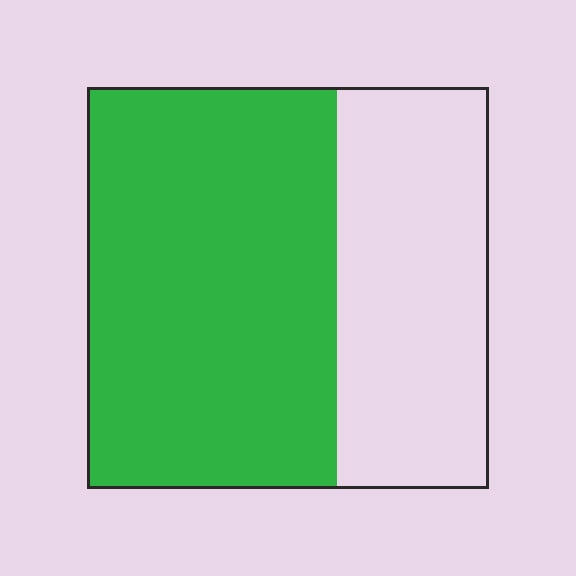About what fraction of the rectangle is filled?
About five eighths (5/8).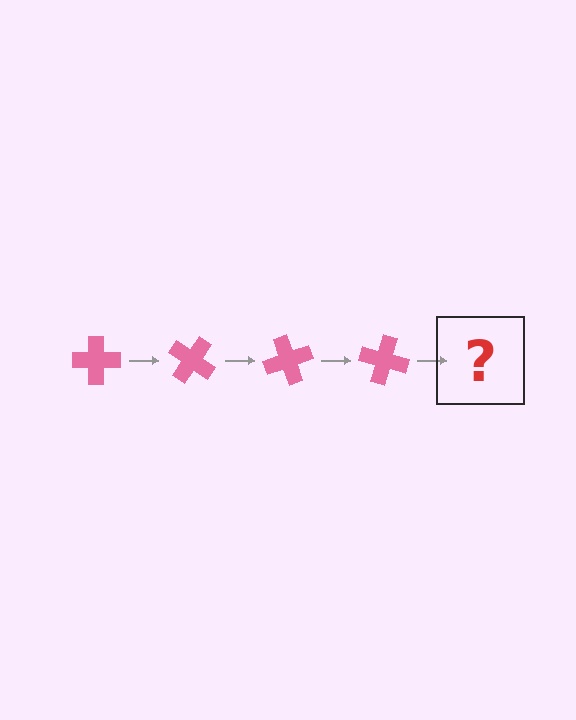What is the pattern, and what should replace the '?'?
The pattern is that the cross rotates 35 degrees each step. The '?' should be a pink cross rotated 140 degrees.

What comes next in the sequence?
The next element should be a pink cross rotated 140 degrees.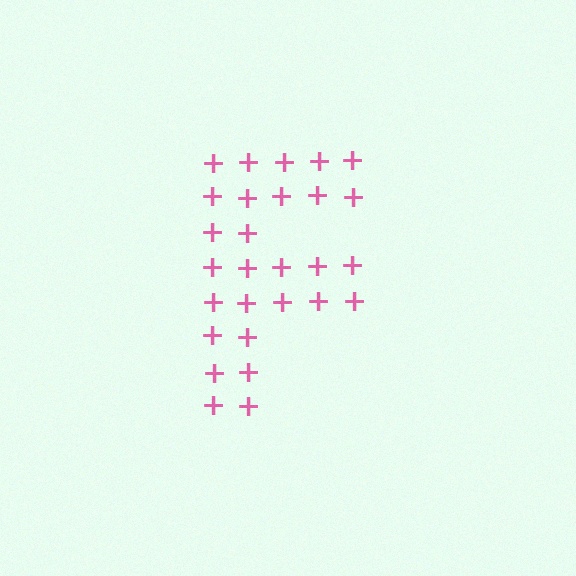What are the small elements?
The small elements are plus signs.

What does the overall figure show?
The overall figure shows the letter F.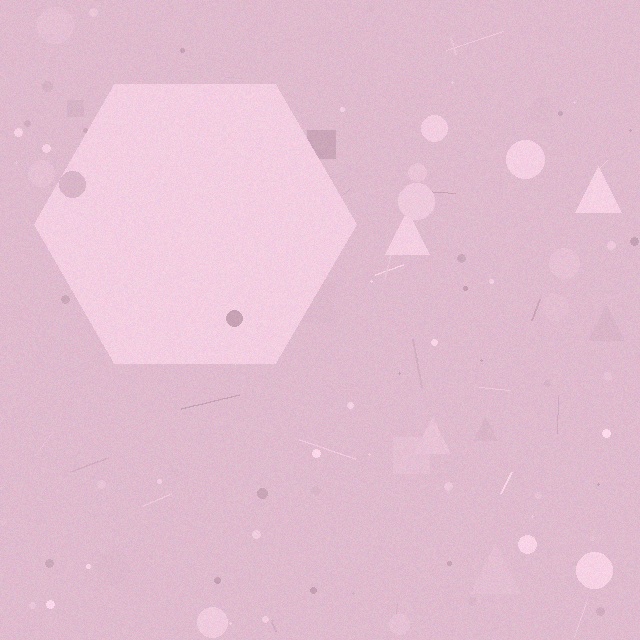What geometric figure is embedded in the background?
A hexagon is embedded in the background.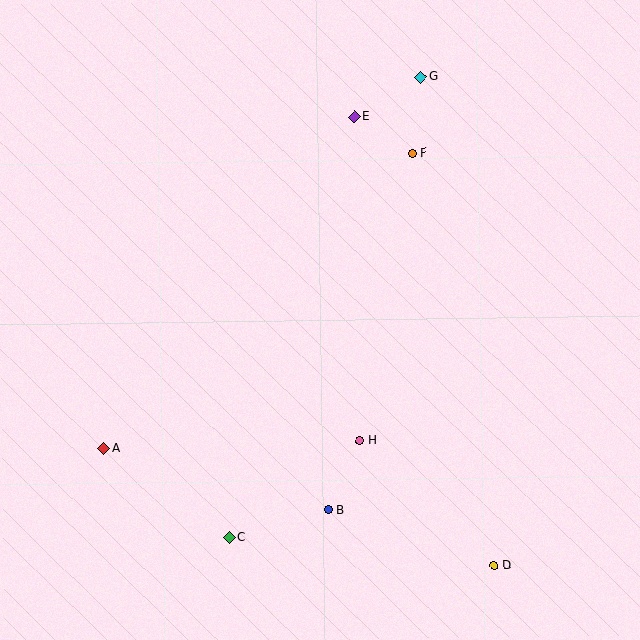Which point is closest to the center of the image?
Point H at (359, 441) is closest to the center.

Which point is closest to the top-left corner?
Point E is closest to the top-left corner.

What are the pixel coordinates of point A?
Point A is at (103, 448).